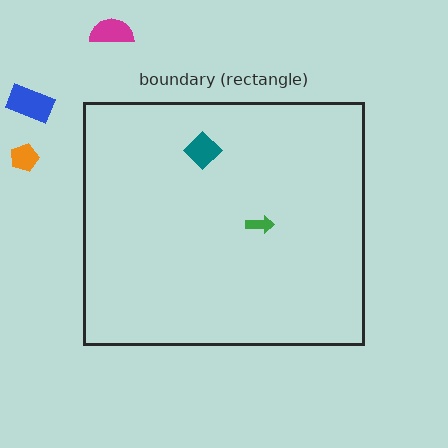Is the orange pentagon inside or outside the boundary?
Outside.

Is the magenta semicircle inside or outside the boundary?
Outside.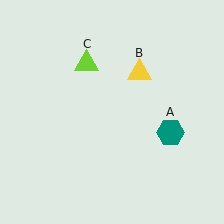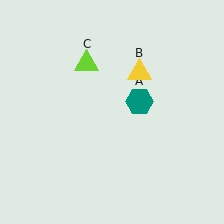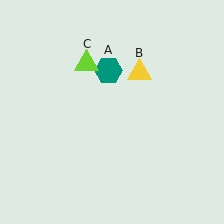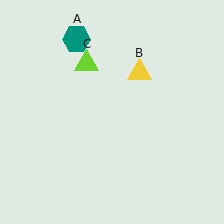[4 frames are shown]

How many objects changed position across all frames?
1 object changed position: teal hexagon (object A).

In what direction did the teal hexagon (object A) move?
The teal hexagon (object A) moved up and to the left.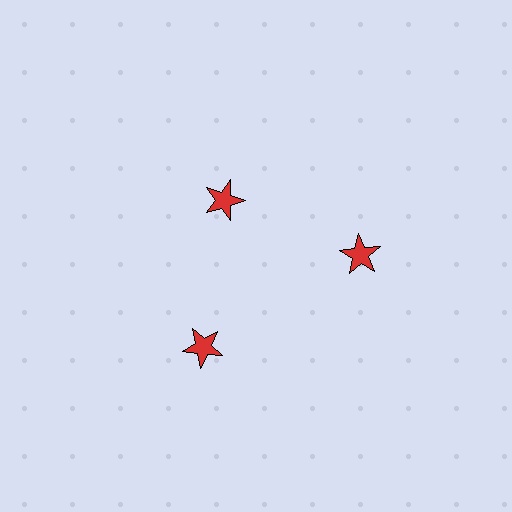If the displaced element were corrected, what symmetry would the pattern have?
It would have 3-fold rotational symmetry — the pattern would map onto itself every 120 degrees.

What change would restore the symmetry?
The symmetry would be restored by moving it outward, back onto the ring so that all 3 stars sit at equal angles and equal distance from the center.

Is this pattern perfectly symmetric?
No. The 3 red stars are arranged in a ring, but one element near the 11 o'clock position is pulled inward toward the center, breaking the 3-fold rotational symmetry.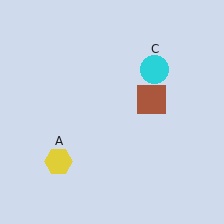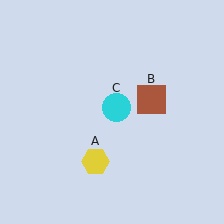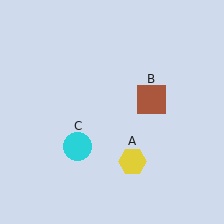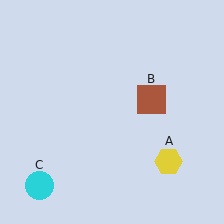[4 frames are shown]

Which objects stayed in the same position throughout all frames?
Brown square (object B) remained stationary.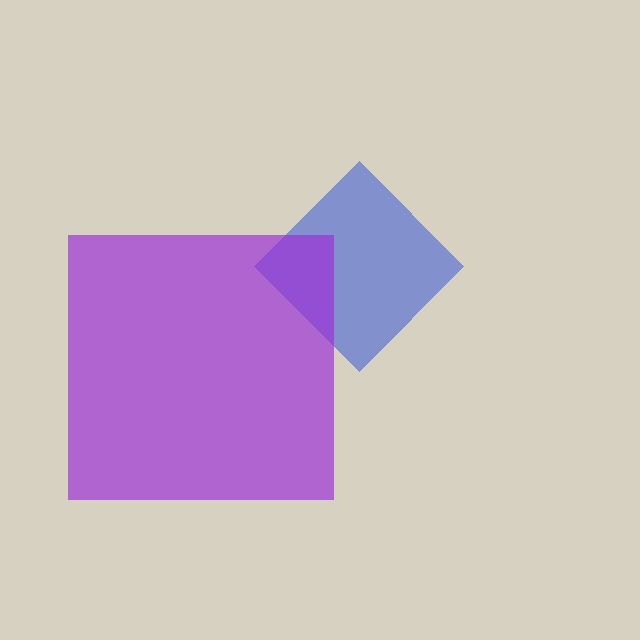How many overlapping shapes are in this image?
There are 2 overlapping shapes in the image.